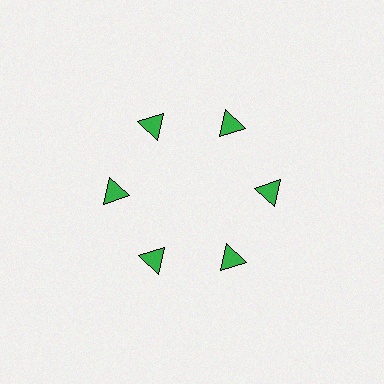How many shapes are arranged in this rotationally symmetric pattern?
There are 6 shapes, arranged in 6 groups of 1.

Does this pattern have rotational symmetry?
Yes, this pattern has 6-fold rotational symmetry. It looks the same after rotating 60 degrees around the center.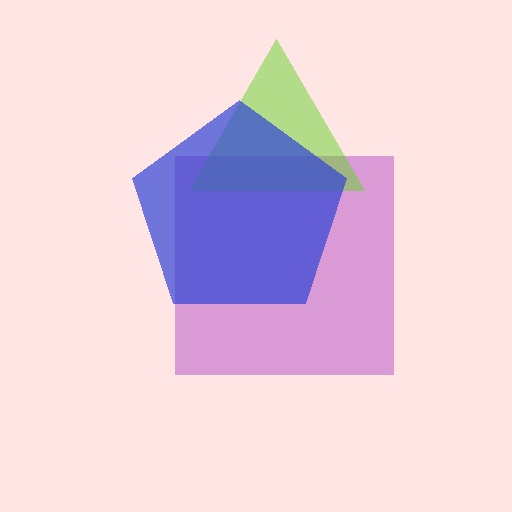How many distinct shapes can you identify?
There are 3 distinct shapes: a purple square, a lime triangle, a blue pentagon.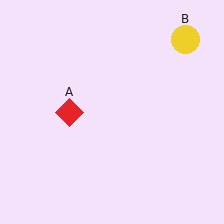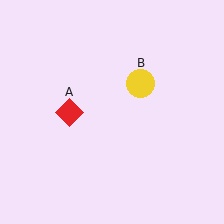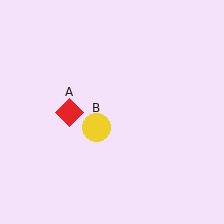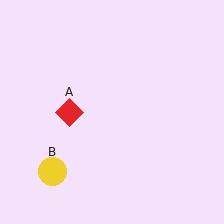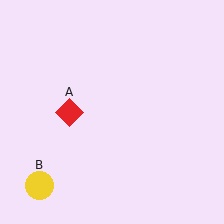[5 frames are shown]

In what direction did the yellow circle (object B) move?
The yellow circle (object B) moved down and to the left.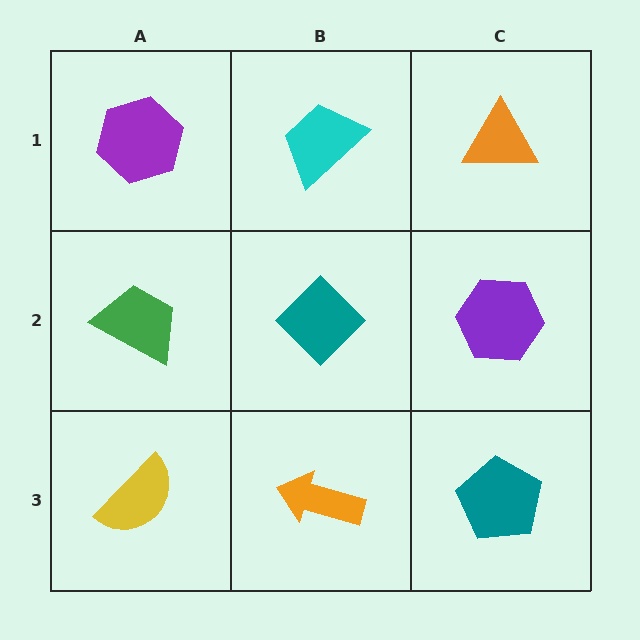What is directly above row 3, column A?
A green trapezoid.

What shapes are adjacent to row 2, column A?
A purple hexagon (row 1, column A), a yellow semicircle (row 3, column A), a teal diamond (row 2, column B).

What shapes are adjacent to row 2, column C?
An orange triangle (row 1, column C), a teal pentagon (row 3, column C), a teal diamond (row 2, column B).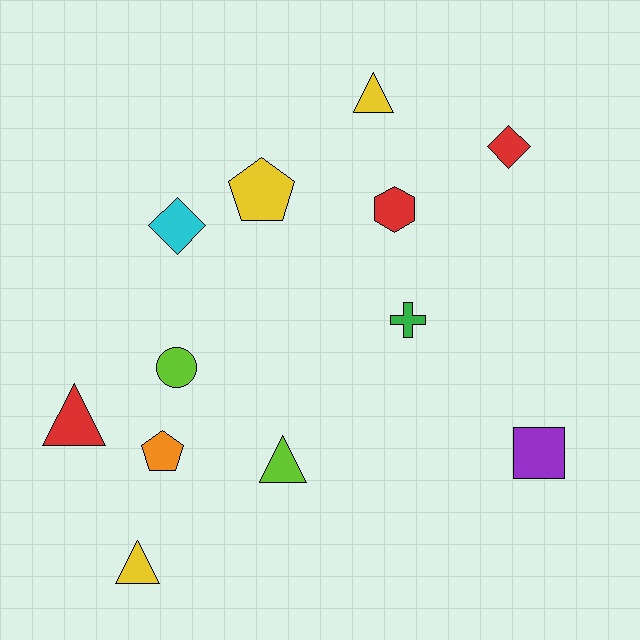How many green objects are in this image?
There is 1 green object.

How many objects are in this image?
There are 12 objects.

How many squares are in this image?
There is 1 square.